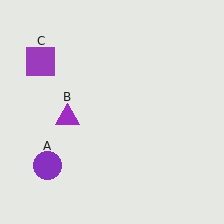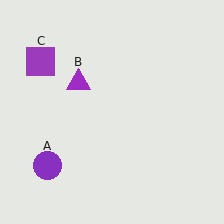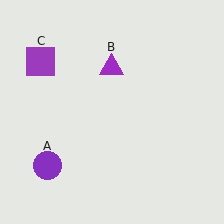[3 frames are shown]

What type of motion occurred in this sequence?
The purple triangle (object B) rotated clockwise around the center of the scene.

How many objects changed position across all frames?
1 object changed position: purple triangle (object B).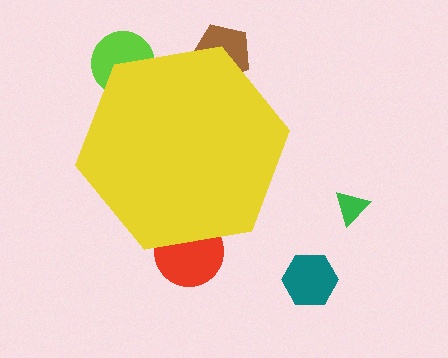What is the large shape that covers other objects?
A yellow hexagon.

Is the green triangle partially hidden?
No, the green triangle is fully visible.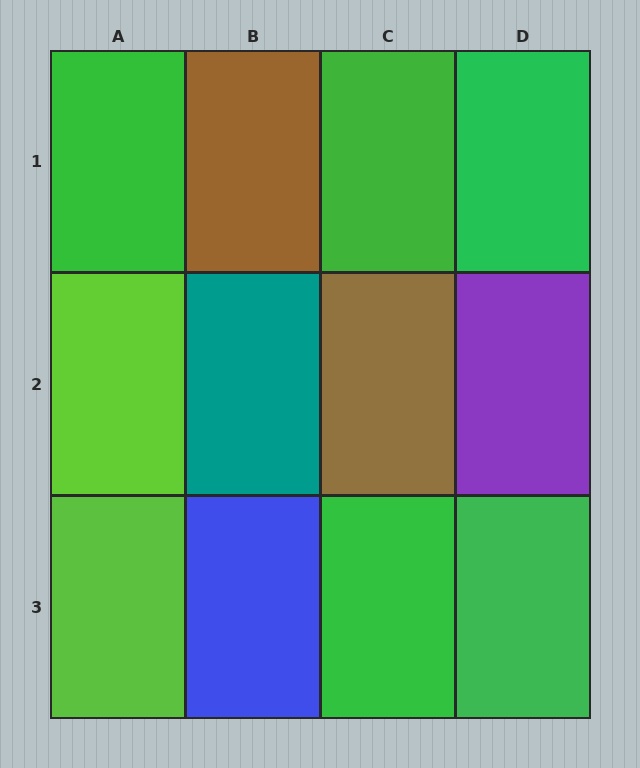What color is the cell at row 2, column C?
Brown.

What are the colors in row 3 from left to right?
Lime, blue, green, green.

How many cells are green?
5 cells are green.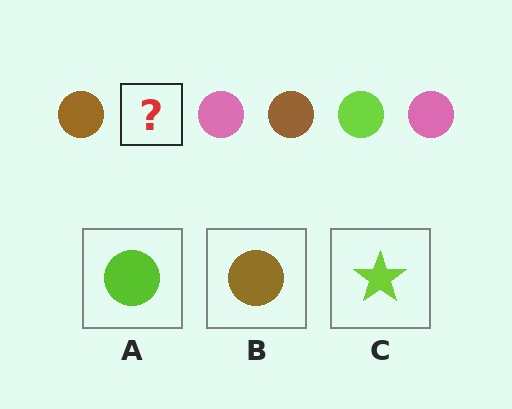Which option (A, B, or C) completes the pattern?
A.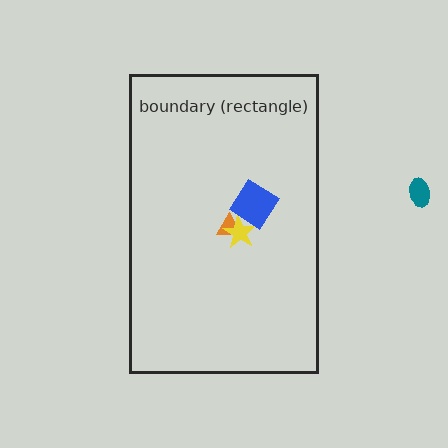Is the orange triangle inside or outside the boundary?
Inside.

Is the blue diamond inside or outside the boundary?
Inside.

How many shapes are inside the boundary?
3 inside, 1 outside.